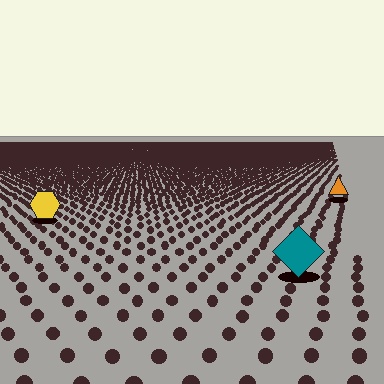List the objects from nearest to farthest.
From nearest to farthest: the teal diamond, the yellow hexagon, the orange triangle.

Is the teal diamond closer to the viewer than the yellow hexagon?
Yes. The teal diamond is closer — you can tell from the texture gradient: the ground texture is coarser near it.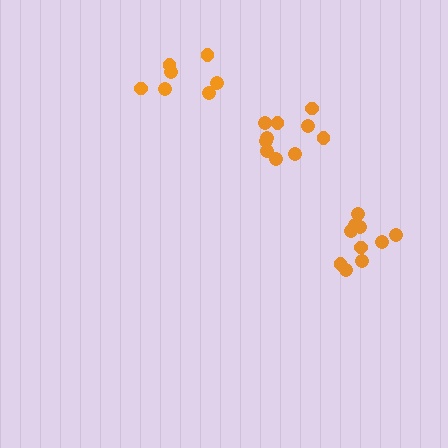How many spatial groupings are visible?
There are 3 spatial groupings.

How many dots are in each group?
Group 1: 7 dots, Group 2: 10 dots, Group 3: 10 dots (27 total).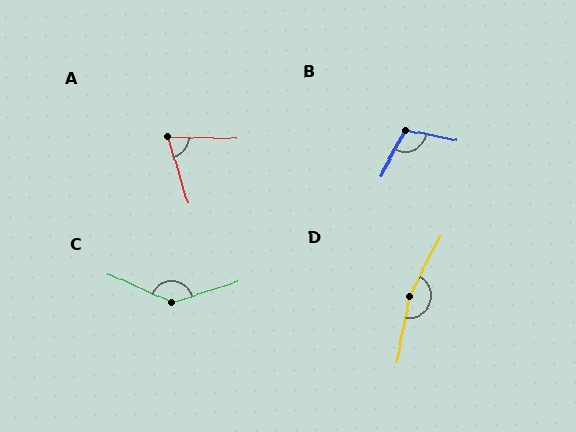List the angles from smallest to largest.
A (71°), B (107°), C (138°), D (164°).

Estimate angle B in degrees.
Approximately 107 degrees.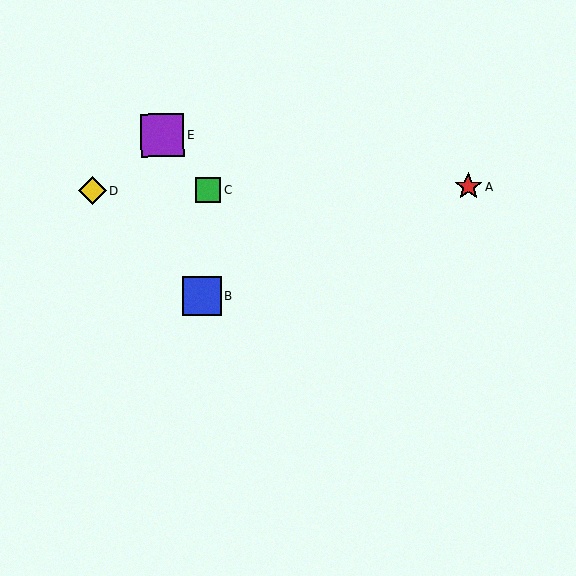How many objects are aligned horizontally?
3 objects (A, C, D) are aligned horizontally.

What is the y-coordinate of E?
Object E is at y≈135.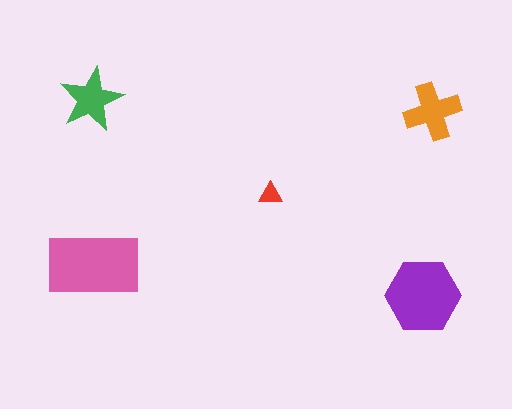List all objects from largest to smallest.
The pink rectangle, the purple hexagon, the orange cross, the green star, the red triangle.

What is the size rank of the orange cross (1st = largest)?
3rd.